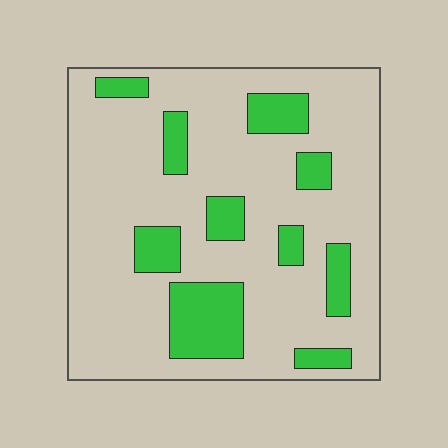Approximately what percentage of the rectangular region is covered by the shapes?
Approximately 20%.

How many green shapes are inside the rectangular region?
10.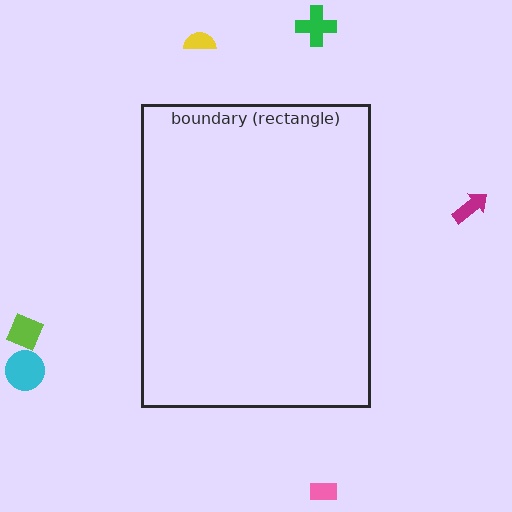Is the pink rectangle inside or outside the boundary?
Outside.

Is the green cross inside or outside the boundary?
Outside.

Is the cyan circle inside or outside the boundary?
Outside.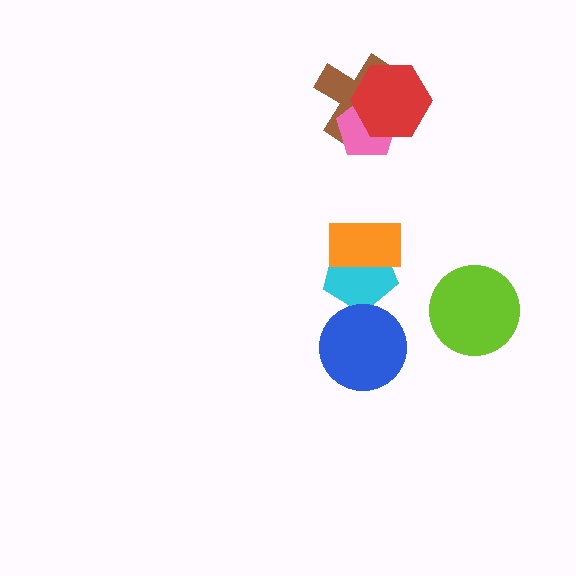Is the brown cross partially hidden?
Yes, it is partially covered by another shape.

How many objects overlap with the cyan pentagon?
2 objects overlap with the cyan pentagon.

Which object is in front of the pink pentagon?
The red hexagon is in front of the pink pentagon.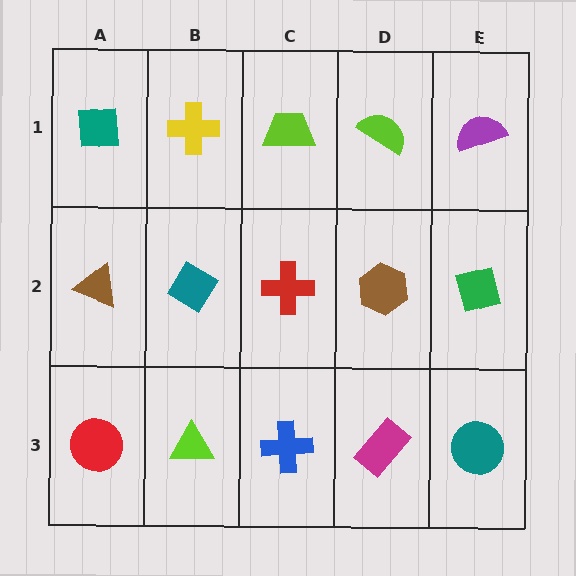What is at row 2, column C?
A red cross.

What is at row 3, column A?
A red circle.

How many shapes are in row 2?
5 shapes.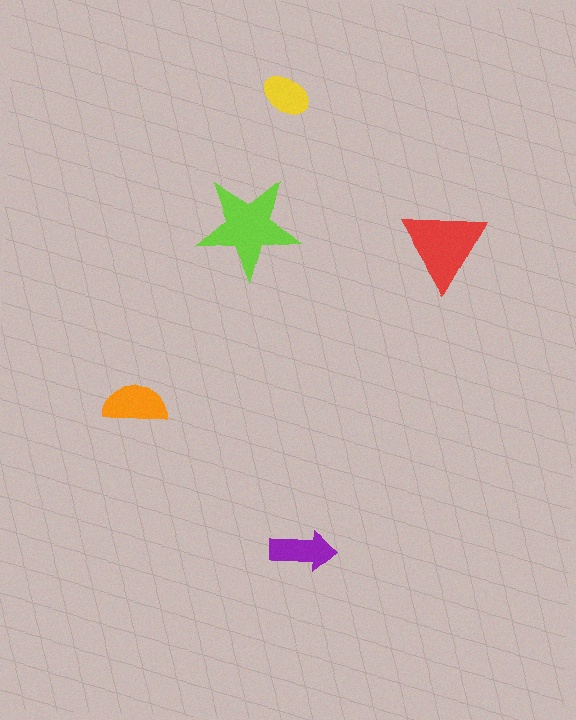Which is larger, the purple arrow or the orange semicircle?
The orange semicircle.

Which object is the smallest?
The yellow ellipse.